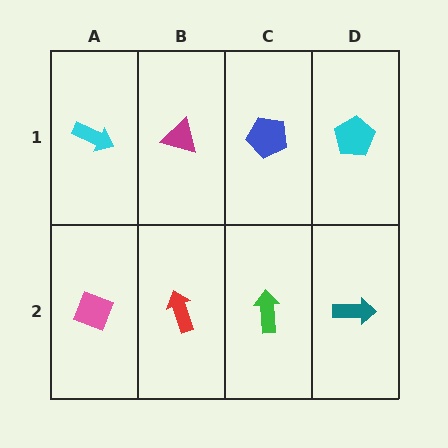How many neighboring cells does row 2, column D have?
2.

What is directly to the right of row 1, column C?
A cyan pentagon.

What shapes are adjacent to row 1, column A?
A pink diamond (row 2, column A), a magenta triangle (row 1, column B).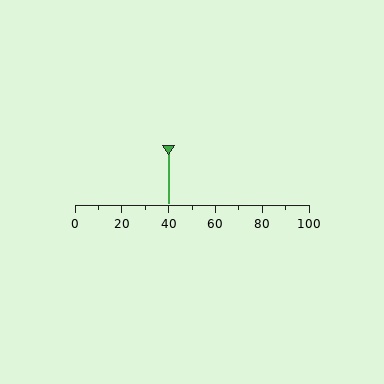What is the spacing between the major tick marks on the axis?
The major ticks are spaced 20 apart.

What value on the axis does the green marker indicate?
The marker indicates approximately 40.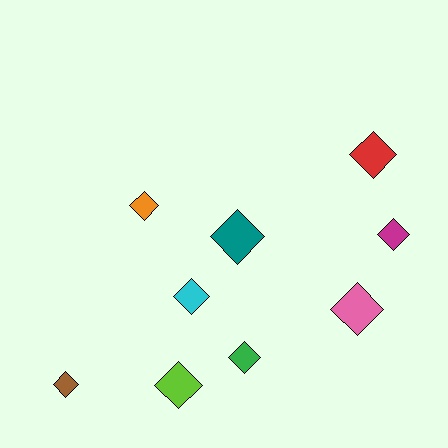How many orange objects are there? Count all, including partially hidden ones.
There is 1 orange object.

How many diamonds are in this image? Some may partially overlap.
There are 9 diamonds.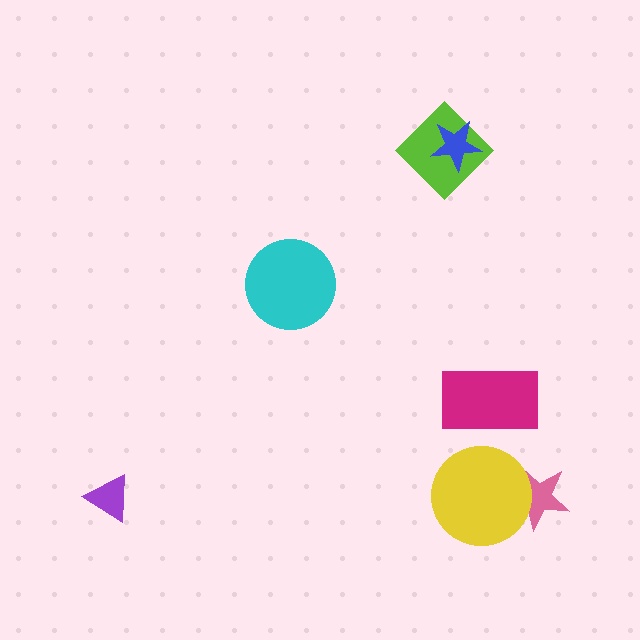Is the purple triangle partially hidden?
No, no other shape covers it.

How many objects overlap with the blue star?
1 object overlaps with the blue star.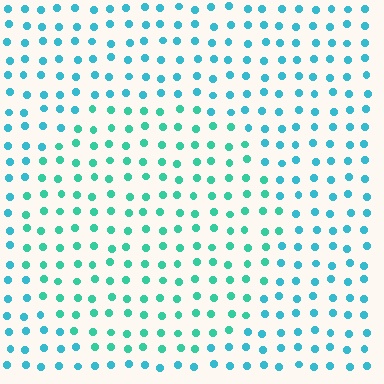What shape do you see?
I see a circle.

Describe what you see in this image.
The image is filled with small cyan elements in a uniform arrangement. A circle-shaped region is visible where the elements are tinted to a slightly different hue, forming a subtle color boundary.